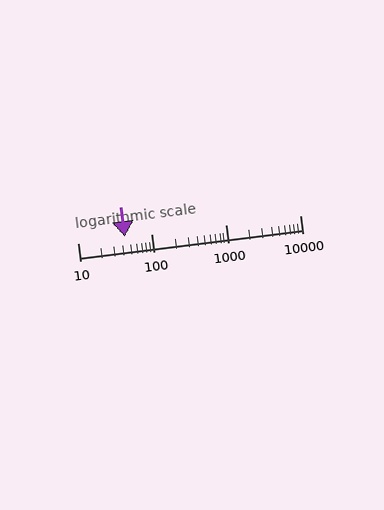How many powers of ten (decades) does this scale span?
The scale spans 3 decades, from 10 to 10000.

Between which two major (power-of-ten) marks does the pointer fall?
The pointer is between 10 and 100.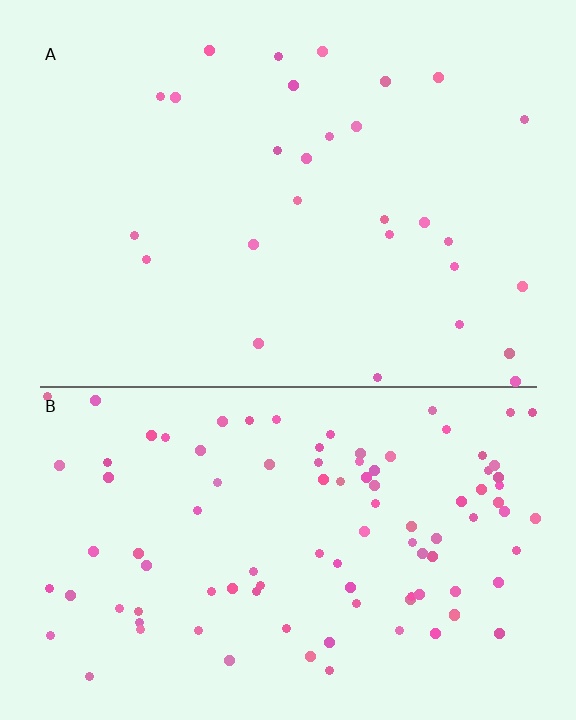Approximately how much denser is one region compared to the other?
Approximately 3.6× — region B over region A.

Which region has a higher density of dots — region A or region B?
B (the bottom).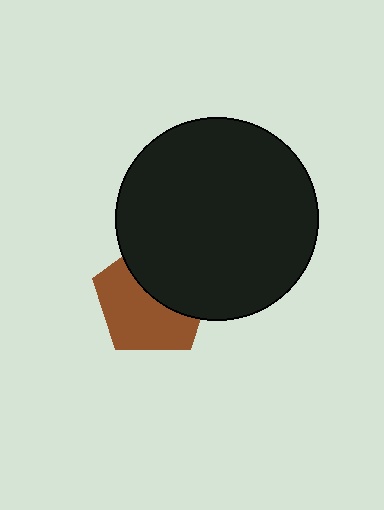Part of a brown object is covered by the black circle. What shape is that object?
It is a pentagon.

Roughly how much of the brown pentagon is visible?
About half of it is visible (roughly 56%).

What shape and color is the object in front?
The object in front is a black circle.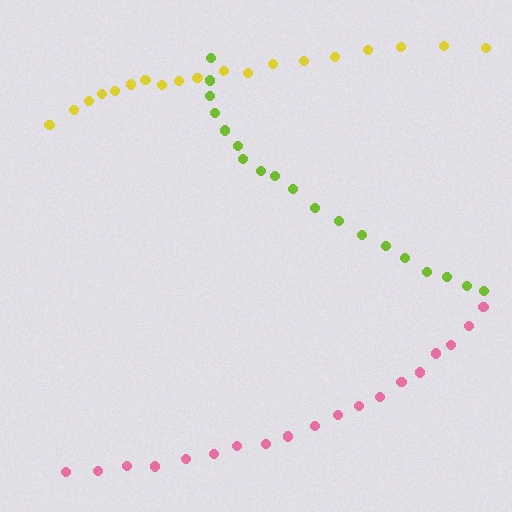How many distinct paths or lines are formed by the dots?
There are 3 distinct paths.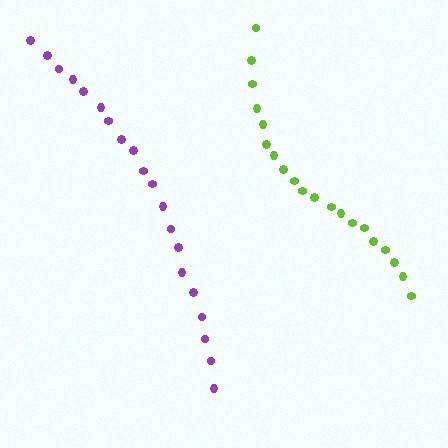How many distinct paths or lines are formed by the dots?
There are 2 distinct paths.